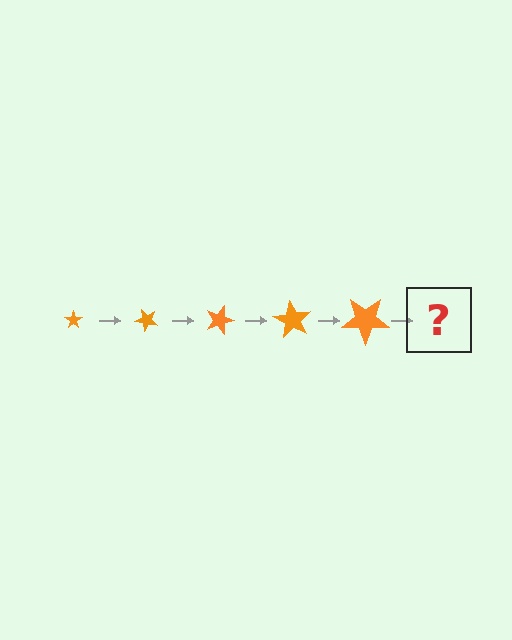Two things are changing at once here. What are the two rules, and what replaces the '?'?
The two rules are that the star grows larger each step and it rotates 45 degrees each step. The '?' should be a star, larger than the previous one and rotated 225 degrees from the start.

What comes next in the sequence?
The next element should be a star, larger than the previous one and rotated 225 degrees from the start.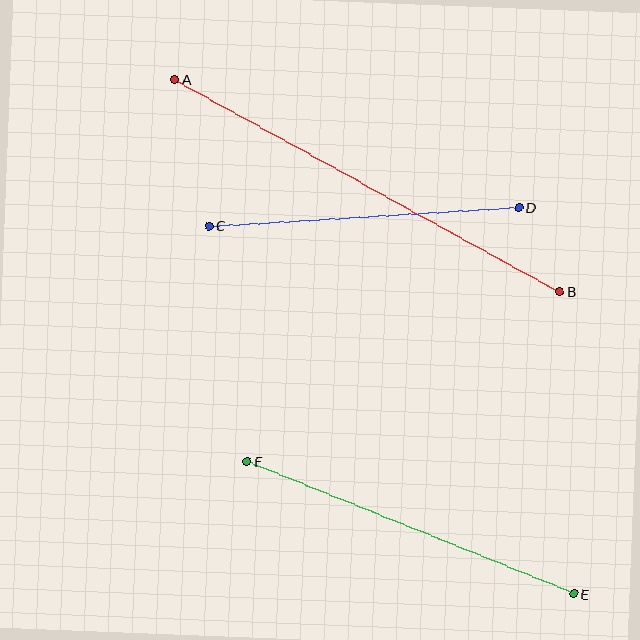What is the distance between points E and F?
The distance is approximately 353 pixels.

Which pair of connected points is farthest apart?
Points A and B are farthest apart.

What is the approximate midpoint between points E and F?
The midpoint is at approximately (410, 528) pixels.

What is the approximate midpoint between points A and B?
The midpoint is at approximately (368, 186) pixels.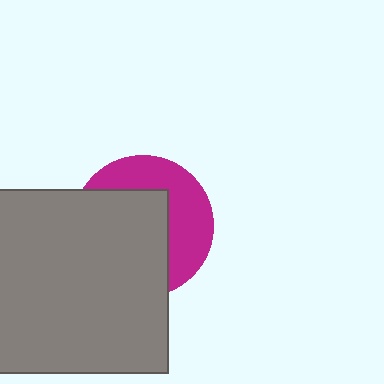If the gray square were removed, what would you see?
You would see the complete magenta circle.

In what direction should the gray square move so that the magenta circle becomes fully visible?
The gray square should move toward the lower-left. That is the shortest direction to clear the overlap and leave the magenta circle fully visible.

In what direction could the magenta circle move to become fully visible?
The magenta circle could move toward the upper-right. That would shift it out from behind the gray square entirely.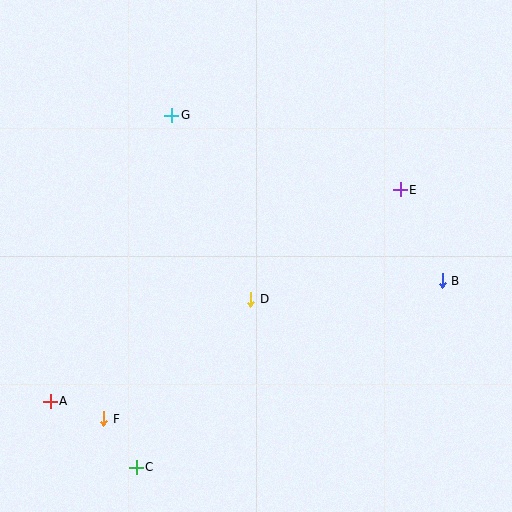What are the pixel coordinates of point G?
Point G is at (172, 115).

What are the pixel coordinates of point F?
Point F is at (104, 419).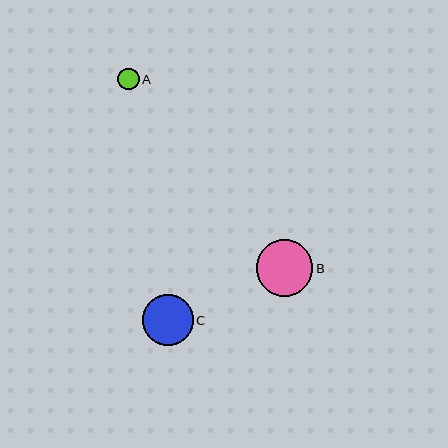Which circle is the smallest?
Circle A is the smallest with a size of approximately 22 pixels.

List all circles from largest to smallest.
From largest to smallest: B, C, A.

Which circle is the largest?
Circle B is the largest with a size of approximately 56 pixels.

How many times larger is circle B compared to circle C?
Circle B is approximately 1.1 times the size of circle C.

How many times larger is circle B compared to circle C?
Circle B is approximately 1.1 times the size of circle C.